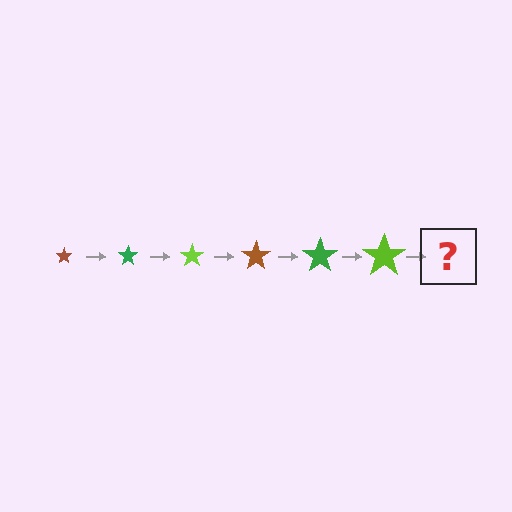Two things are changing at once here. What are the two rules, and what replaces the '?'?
The two rules are that the star grows larger each step and the color cycles through brown, green, and lime. The '?' should be a brown star, larger than the previous one.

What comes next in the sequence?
The next element should be a brown star, larger than the previous one.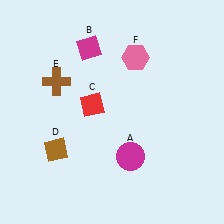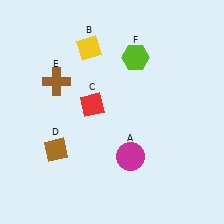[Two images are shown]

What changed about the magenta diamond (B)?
In Image 1, B is magenta. In Image 2, it changed to yellow.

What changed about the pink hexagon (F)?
In Image 1, F is pink. In Image 2, it changed to lime.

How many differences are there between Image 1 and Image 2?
There are 2 differences between the two images.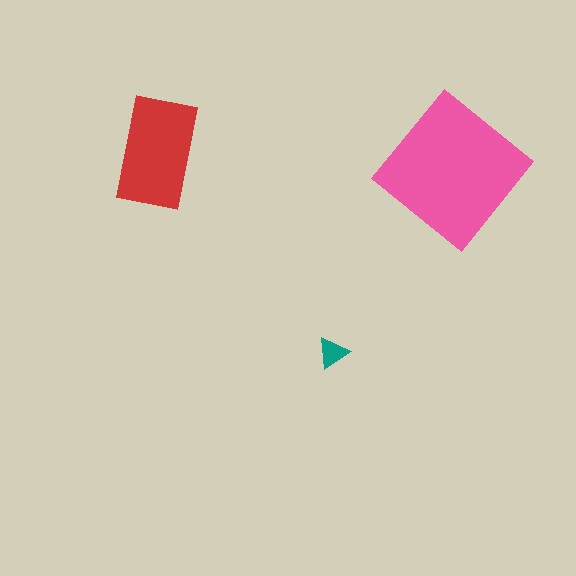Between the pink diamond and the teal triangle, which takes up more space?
The pink diamond.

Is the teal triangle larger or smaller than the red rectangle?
Smaller.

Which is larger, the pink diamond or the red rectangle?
The pink diamond.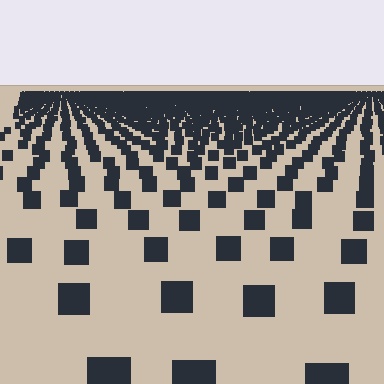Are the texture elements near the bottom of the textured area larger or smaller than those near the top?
Larger. Near the bottom, elements are closer to the viewer and appear at a bigger on-screen size.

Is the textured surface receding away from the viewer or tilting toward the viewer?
The surface is receding away from the viewer. Texture elements get smaller and denser toward the top.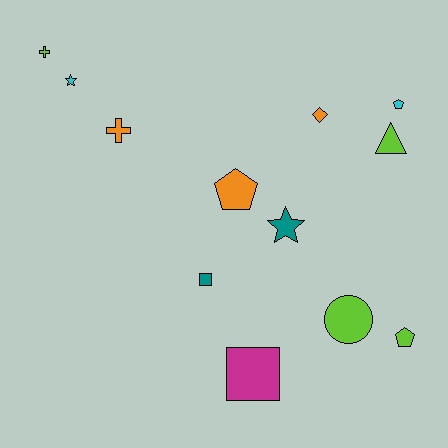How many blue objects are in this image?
There are no blue objects.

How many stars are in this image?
There are 2 stars.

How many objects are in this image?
There are 12 objects.